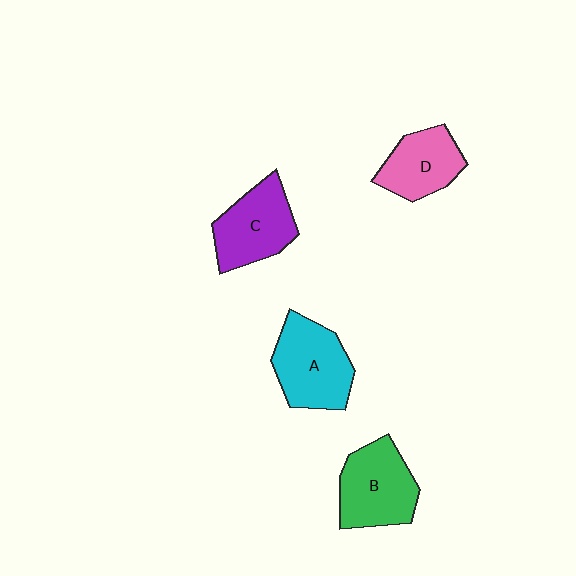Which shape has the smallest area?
Shape D (pink).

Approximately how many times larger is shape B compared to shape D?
Approximately 1.3 times.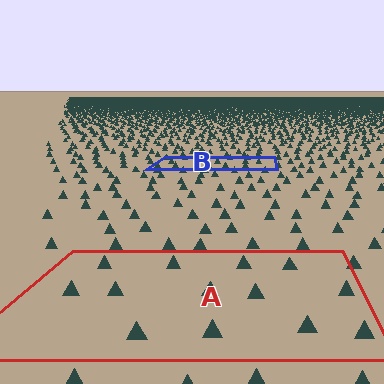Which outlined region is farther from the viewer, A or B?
Region B is farther from the viewer — the texture elements inside it appear smaller and more densely packed.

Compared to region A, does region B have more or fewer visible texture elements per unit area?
Region B has more texture elements per unit area — they are packed more densely because it is farther away.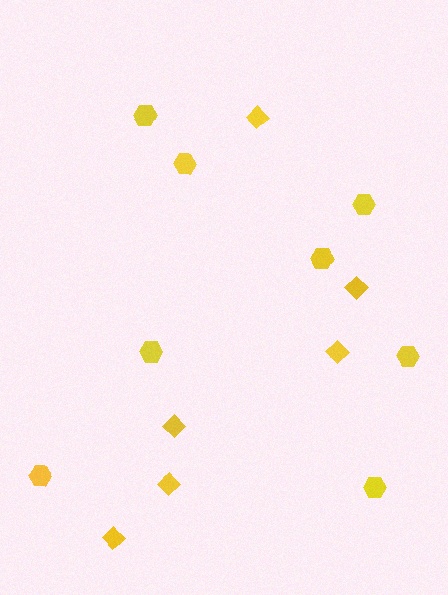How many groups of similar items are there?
There are 2 groups: one group of hexagons (8) and one group of diamonds (6).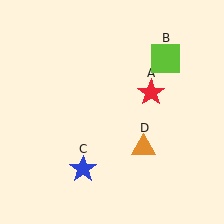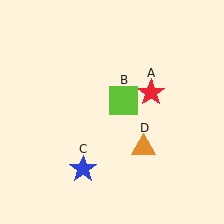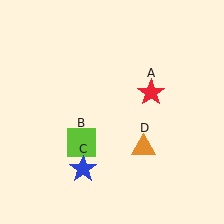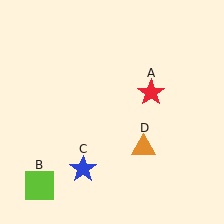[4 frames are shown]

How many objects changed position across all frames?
1 object changed position: lime square (object B).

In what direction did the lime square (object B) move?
The lime square (object B) moved down and to the left.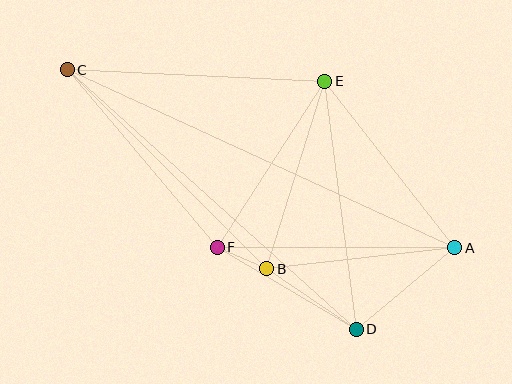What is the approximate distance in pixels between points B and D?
The distance between B and D is approximately 108 pixels.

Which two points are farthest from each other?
Points A and C are farthest from each other.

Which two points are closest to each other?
Points B and F are closest to each other.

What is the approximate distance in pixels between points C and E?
The distance between C and E is approximately 257 pixels.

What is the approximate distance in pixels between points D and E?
The distance between D and E is approximately 250 pixels.